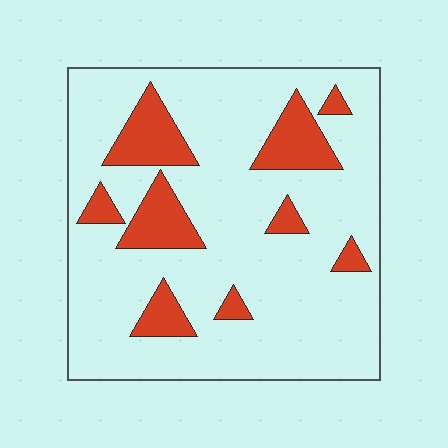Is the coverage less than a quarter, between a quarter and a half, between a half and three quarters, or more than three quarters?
Less than a quarter.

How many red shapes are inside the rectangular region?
9.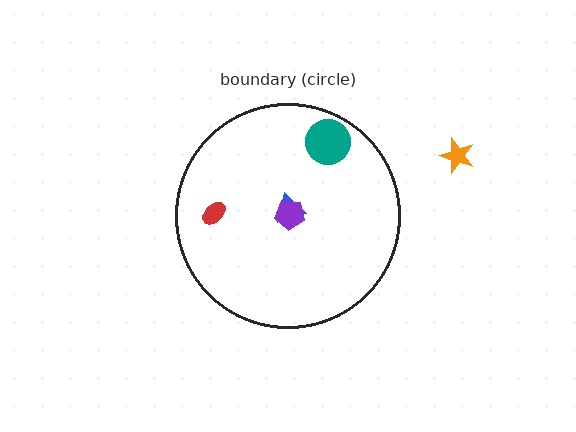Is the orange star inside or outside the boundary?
Outside.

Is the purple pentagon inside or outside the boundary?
Inside.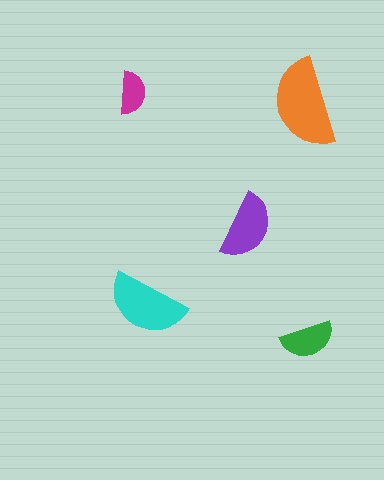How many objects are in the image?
There are 5 objects in the image.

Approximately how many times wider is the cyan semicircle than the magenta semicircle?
About 2 times wider.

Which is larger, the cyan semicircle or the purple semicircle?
The cyan one.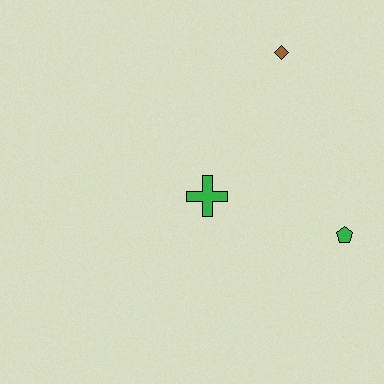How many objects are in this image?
There are 3 objects.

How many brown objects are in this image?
There is 1 brown object.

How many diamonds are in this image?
There is 1 diamond.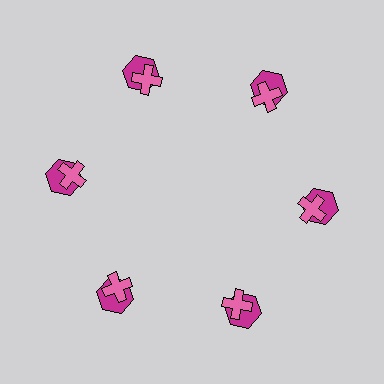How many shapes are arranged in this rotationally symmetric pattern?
There are 12 shapes, arranged in 6 groups of 2.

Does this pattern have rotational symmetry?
Yes, this pattern has 6-fold rotational symmetry. It looks the same after rotating 60 degrees around the center.